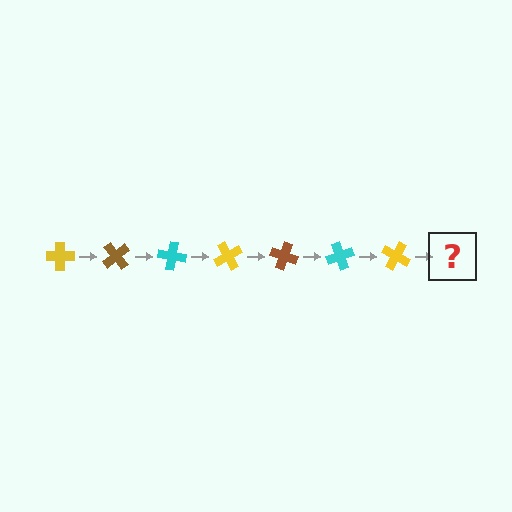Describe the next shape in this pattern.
It should be a brown cross, rotated 350 degrees from the start.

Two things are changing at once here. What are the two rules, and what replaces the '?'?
The two rules are that it rotates 50 degrees each step and the color cycles through yellow, brown, and cyan. The '?' should be a brown cross, rotated 350 degrees from the start.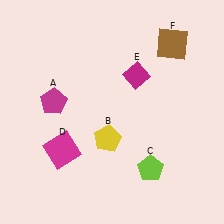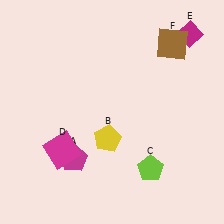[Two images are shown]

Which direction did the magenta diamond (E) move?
The magenta diamond (E) moved right.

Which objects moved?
The objects that moved are: the magenta pentagon (A), the magenta diamond (E).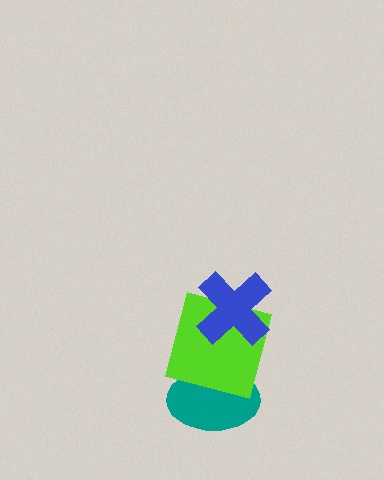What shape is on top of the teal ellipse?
The lime square is on top of the teal ellipse.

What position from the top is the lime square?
The lime square is 2nd from the top.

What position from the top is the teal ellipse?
The teal ellipse is 3rd from the top.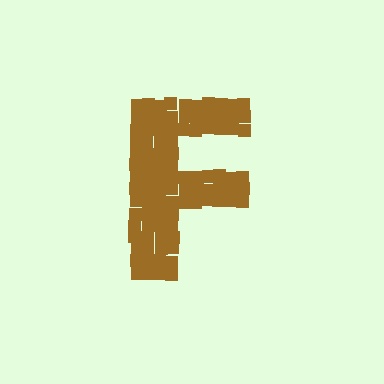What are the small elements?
The small elements are squares.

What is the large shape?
The large shape is the letter F.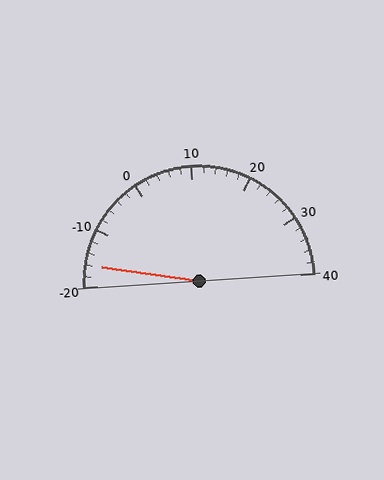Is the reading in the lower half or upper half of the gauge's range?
The reading is in the lower half of the range (-20 to 40).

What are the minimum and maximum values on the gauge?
The gauge ranges from -20 to 40.